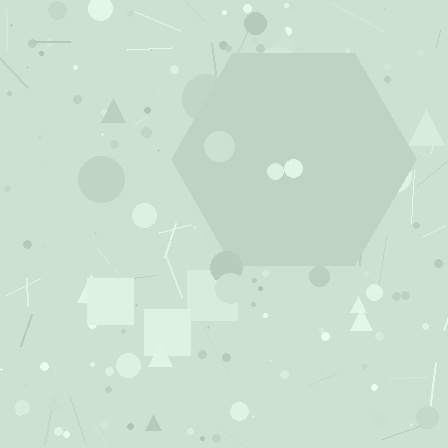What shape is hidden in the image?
A hexagon is hidden in the image.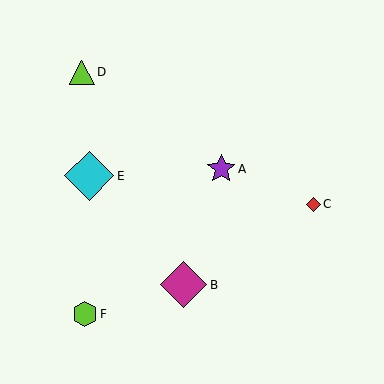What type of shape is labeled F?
Shape F is a lime hexagon.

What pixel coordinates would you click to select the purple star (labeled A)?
Click at (221, 169) to select the purple star A.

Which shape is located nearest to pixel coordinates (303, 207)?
The red diamond (labeled C) at (313, 204) is nearest to that location.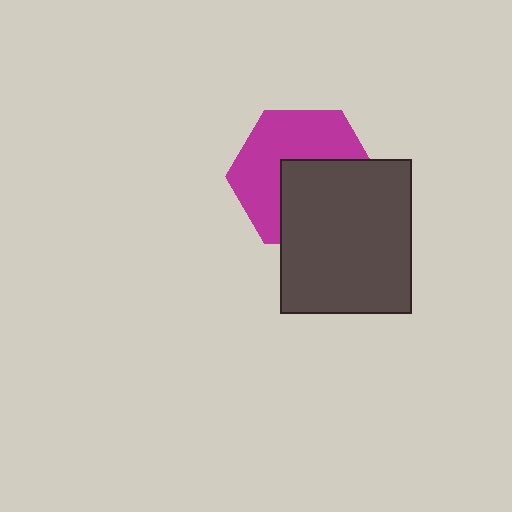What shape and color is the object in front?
The object in front is a dark gray rectangle.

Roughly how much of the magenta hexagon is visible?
About half of it is visible (roughly 54%).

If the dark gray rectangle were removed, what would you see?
You would see the complete magenta hexagon.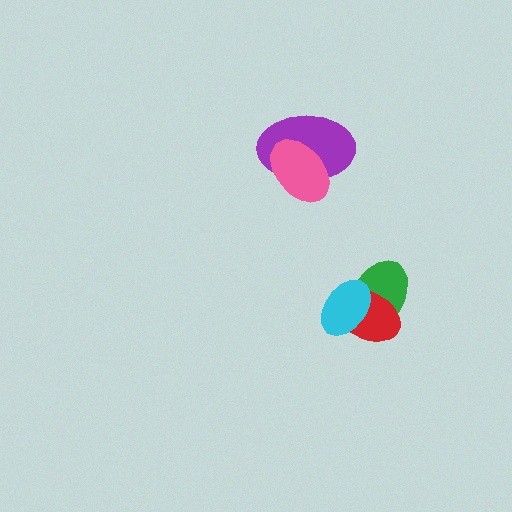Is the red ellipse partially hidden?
Yes, it is partially covered by another shape.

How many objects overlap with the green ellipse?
2 objects overlap with the green ellipse.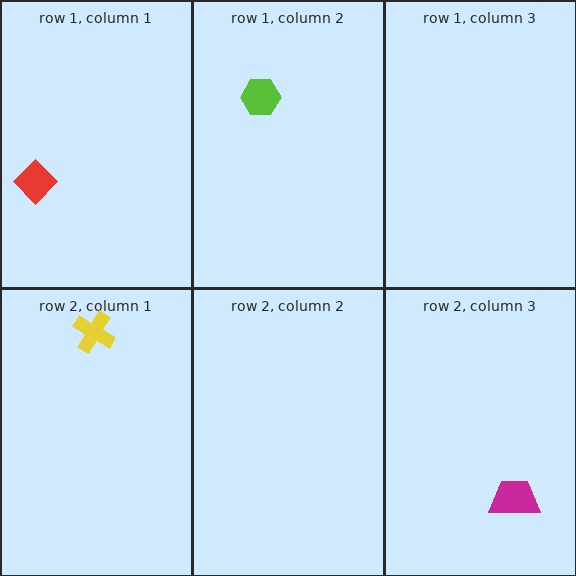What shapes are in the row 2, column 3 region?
The magenta trapezoid.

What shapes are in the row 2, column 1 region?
The yellow cross.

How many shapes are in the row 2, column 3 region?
1.